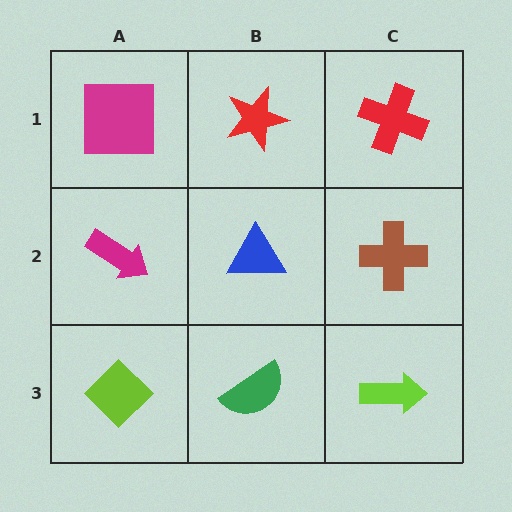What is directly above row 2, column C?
A red cross.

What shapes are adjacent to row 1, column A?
A magenta arrow (row 2, column A), a red star (row 1, column B).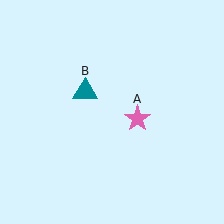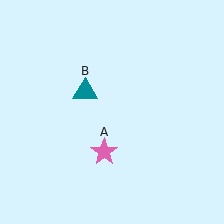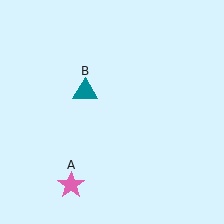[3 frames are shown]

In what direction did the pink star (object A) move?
The pink star (object A) moved down and to the left.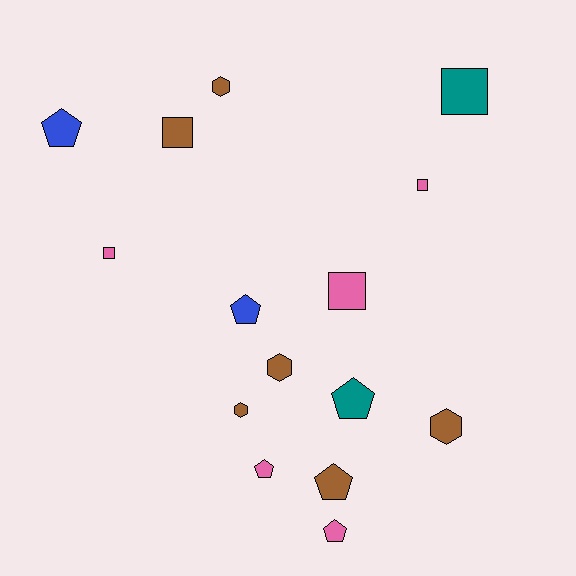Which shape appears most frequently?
Pentagon, with 6 objects.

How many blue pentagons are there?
There are 2 blue pentagons.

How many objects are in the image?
There are 15 objects.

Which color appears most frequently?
Brown, with 6 objects.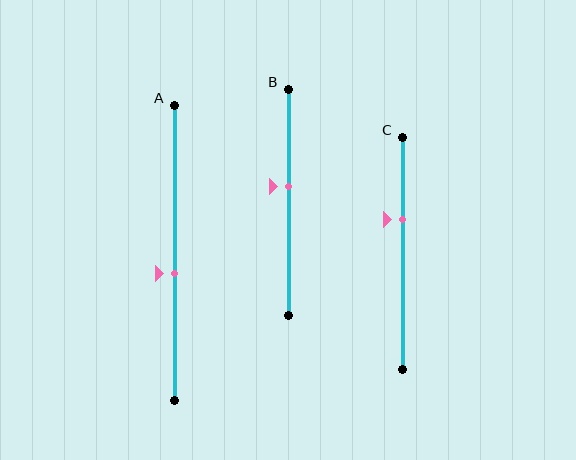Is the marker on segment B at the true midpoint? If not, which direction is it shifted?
No, the marker on segment B is shifted upward by about 7% of the segment length.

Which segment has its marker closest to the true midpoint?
Segment A has its marker closest to the true midpoint.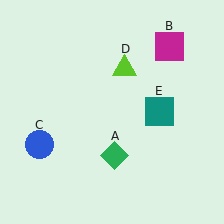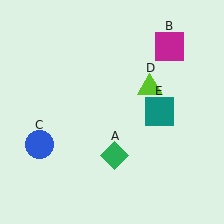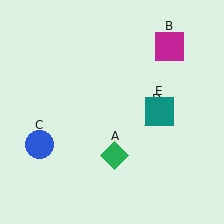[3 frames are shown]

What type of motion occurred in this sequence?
The lime triangle (object D) rotated clockwise around the center of the scene.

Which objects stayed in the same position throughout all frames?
Green diamond (object A) and magenta square (object B) and blue circle (object C) and teal square (object E) remained stationary.